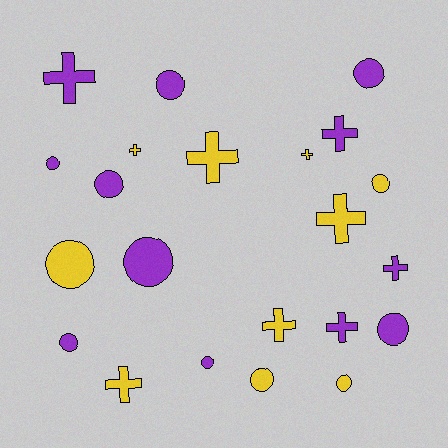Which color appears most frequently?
Purple, with 12 objects.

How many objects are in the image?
There are 22 objects.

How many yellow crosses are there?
There are 6 yellow crosses.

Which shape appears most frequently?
Circle, with 12 objects.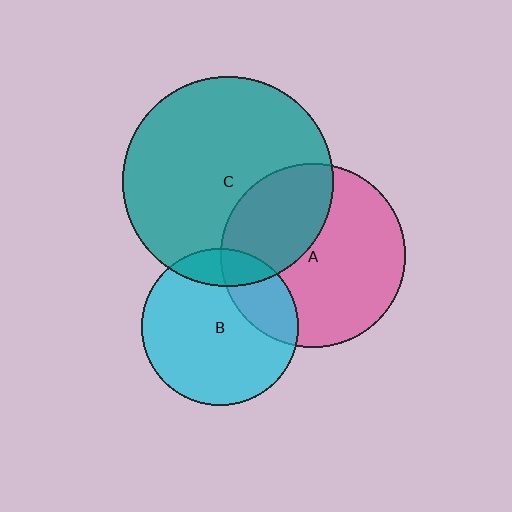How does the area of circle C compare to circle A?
Approximately 1.3 times.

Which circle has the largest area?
Circle C (teal).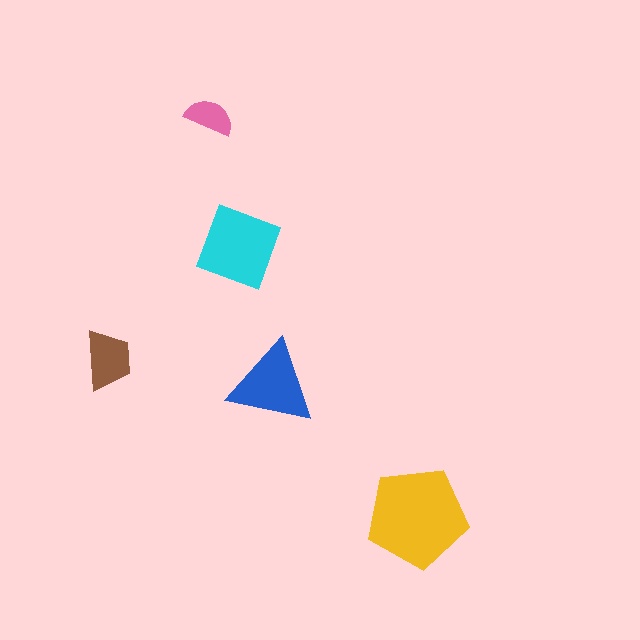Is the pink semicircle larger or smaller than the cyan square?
Smaller.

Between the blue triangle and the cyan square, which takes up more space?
The cyan square.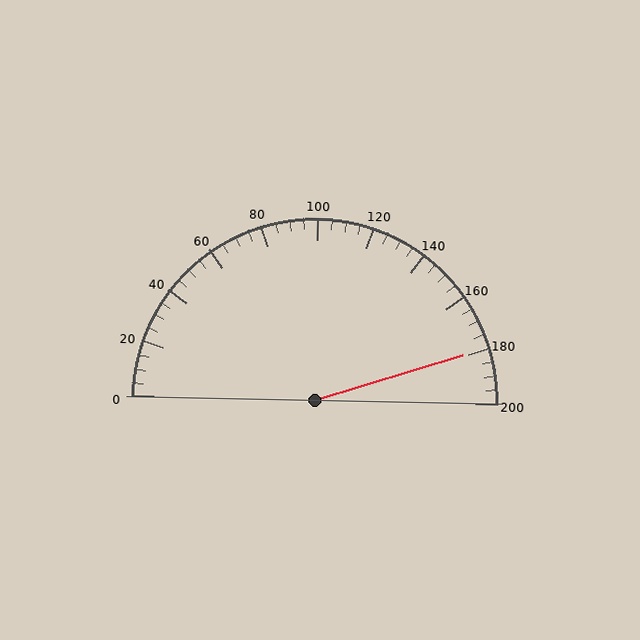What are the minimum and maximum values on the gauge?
The gauge ranges from 0 to 200.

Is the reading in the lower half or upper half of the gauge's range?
The reading is in the upper half of the range (0 to 200).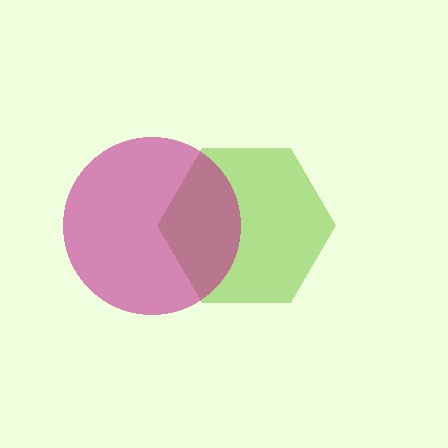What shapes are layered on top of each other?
The layered shapes are: a lime hexagon, a magenta circle.